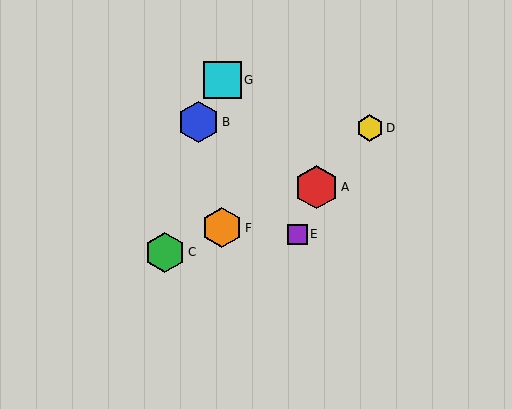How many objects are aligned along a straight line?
3 objects (A, C, F) are aligned along a straight line.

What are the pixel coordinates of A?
Object A is at (316, 187).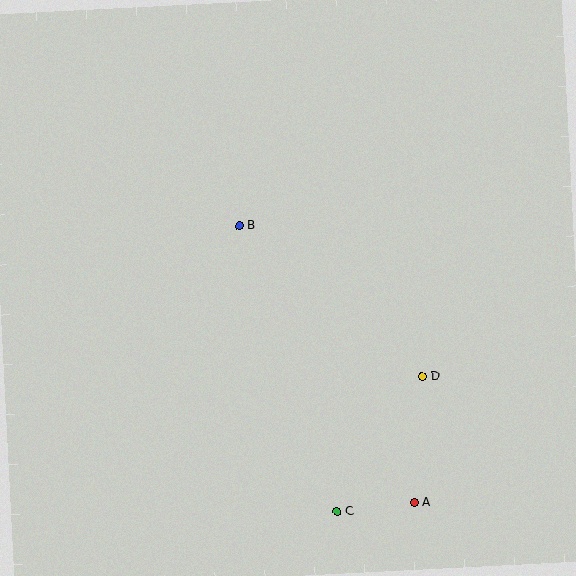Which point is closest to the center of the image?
Point B at (239, 226) is closest to the center.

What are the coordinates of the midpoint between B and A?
The midpoint between B and A is at (327, 364).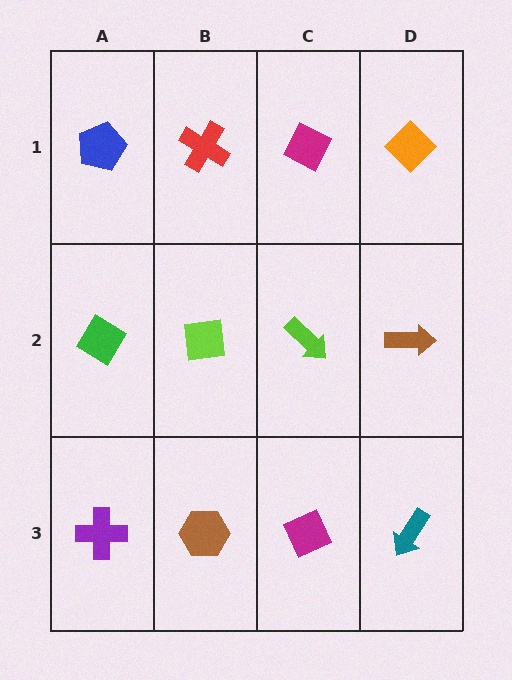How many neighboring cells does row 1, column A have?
2.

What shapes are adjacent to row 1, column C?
A lime arrow (row 2, column C), a red cross (row 1, column B), an orange diamond (row 1, column D).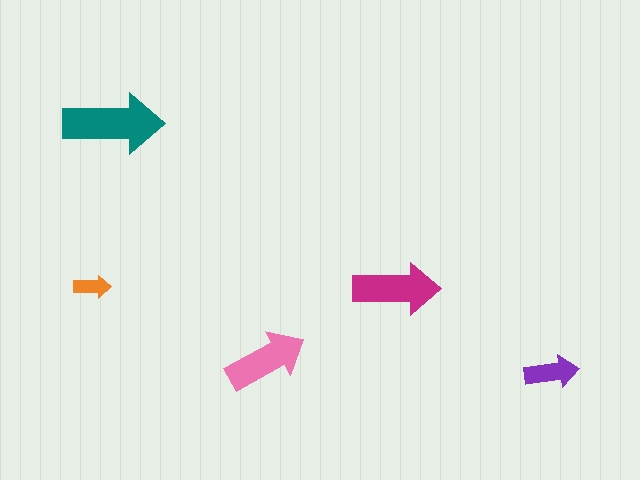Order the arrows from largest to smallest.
the teal one, the magenta one, the pink one, the purple one, the orange one.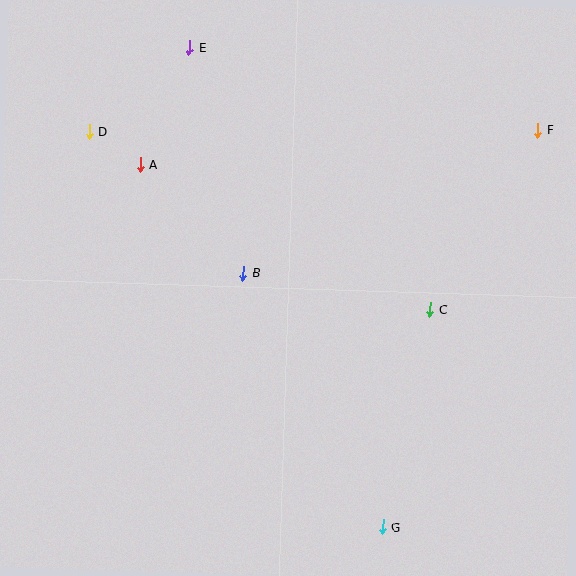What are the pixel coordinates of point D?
Point D is at (89, 131).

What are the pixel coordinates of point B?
Point B is at (243, 273).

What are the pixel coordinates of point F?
Point F is at (538, 130).